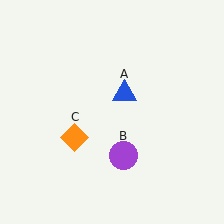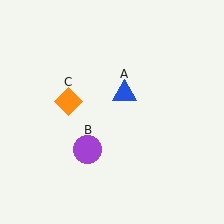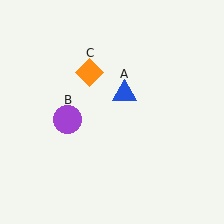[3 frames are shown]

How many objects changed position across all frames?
2 objects changed position: purple circle (object B), orange diamond (object C).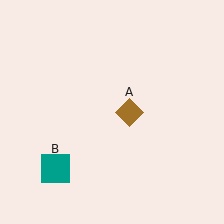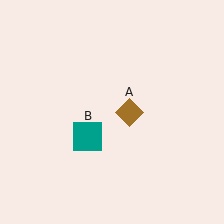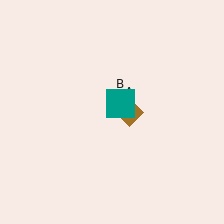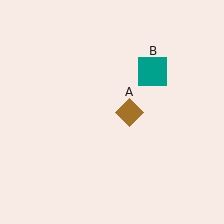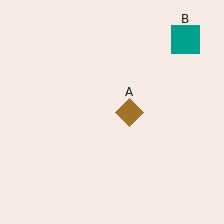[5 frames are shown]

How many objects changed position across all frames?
1 object changed position: teal square (object B).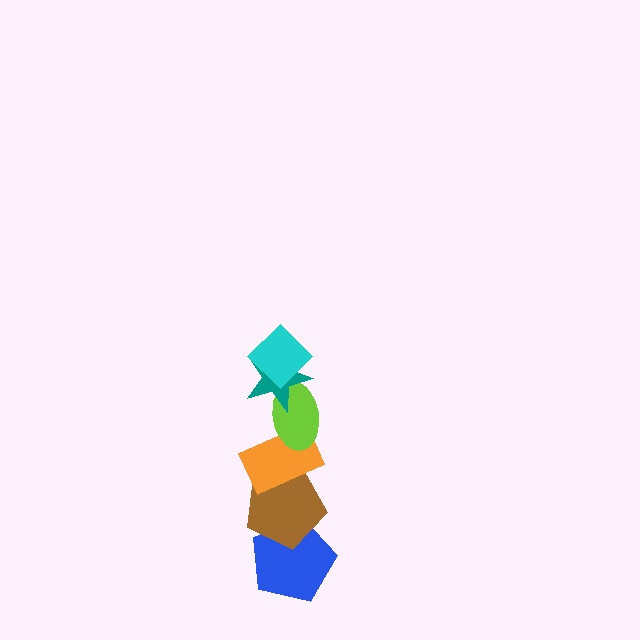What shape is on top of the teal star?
The cyan diamond is on top of the teal star.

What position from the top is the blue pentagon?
The blue pentagon is 6th from the top.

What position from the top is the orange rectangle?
The orange rectangle is 4th from the top.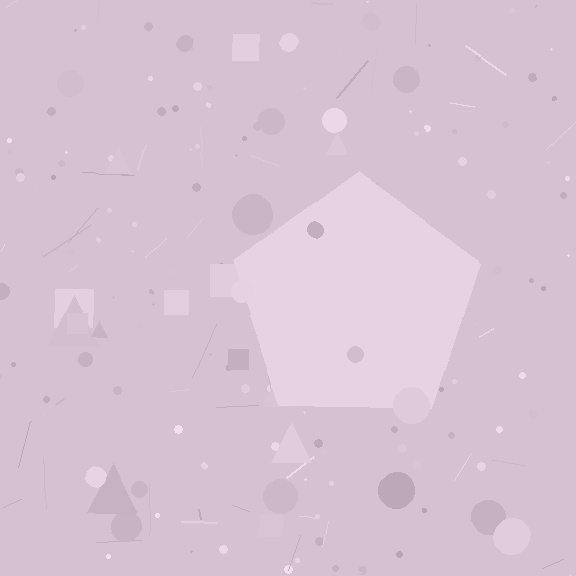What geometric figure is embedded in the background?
A pentagon is embedded in the background.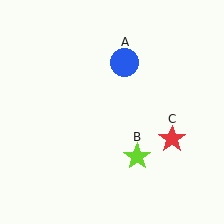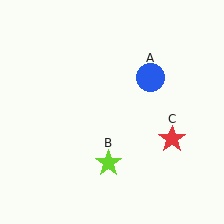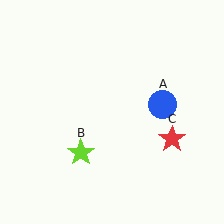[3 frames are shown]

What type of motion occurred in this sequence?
The blue circle (object A), lime star (object B) rotated clockwise around the center of the scene.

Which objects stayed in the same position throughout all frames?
Red star (object C) remained stationary.